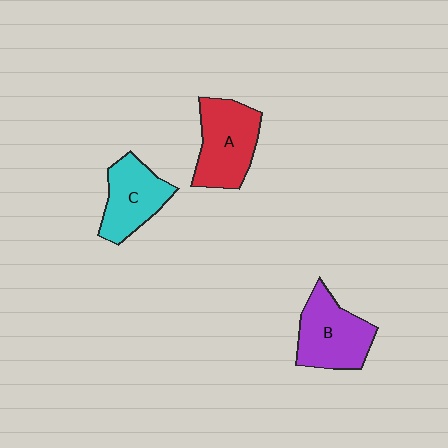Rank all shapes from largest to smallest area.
From largest to smallest: A (red), B (purple), C (cyan).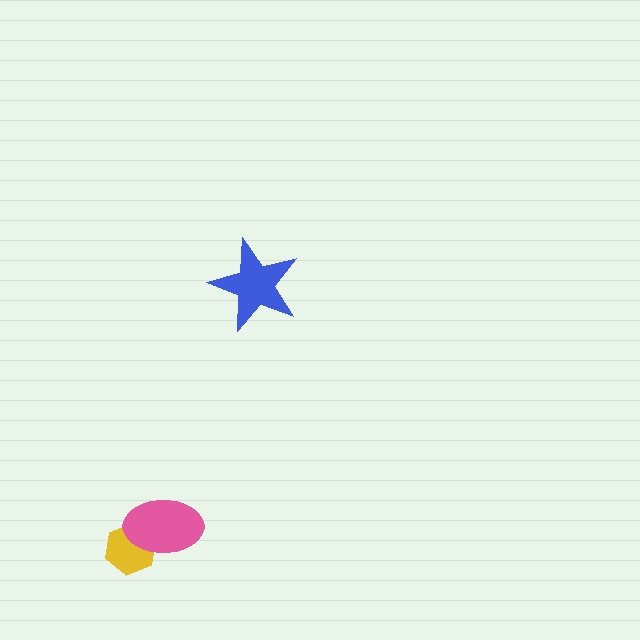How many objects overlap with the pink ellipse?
1 object overlaps with the pink ellipse.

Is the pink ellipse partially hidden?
No, no other shape covers it.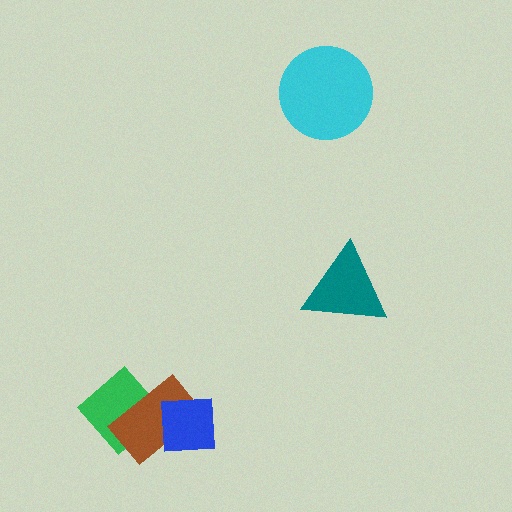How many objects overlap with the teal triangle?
0 objects overlap with the teal triangle.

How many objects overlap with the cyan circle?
0 objects overlap with the cyan circle.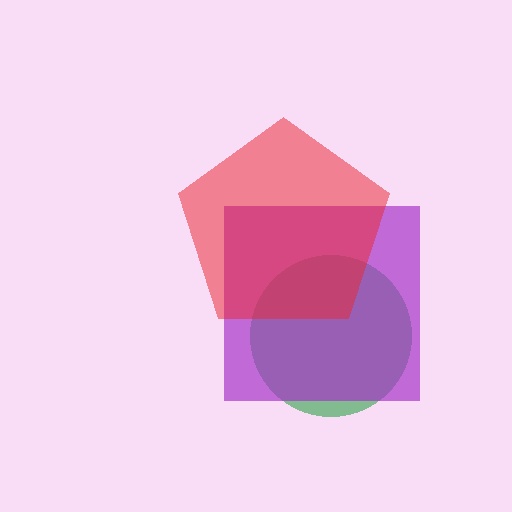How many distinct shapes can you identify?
There are 3 distinct shapes: a green circle, a purple square, a red pentagon.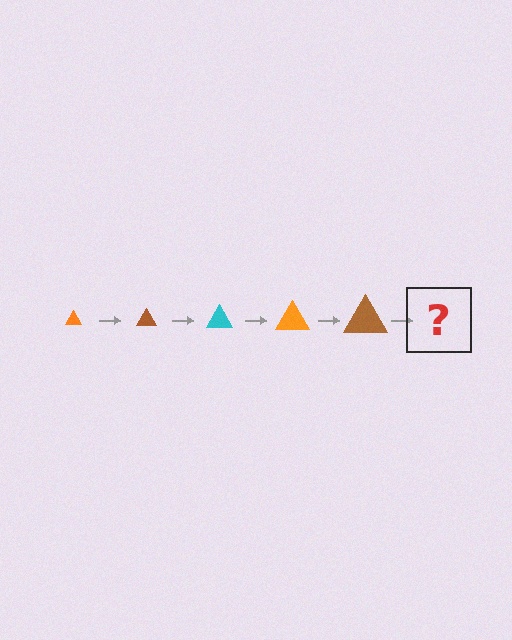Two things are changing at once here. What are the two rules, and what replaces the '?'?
The two rules are that the triangle grows larger each step and the color cycles through orange, brown, and cyan. The '?' should be a cyan triangle, larger than the previous one.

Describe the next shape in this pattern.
It should be a cyan triangle, larger than the previous one.